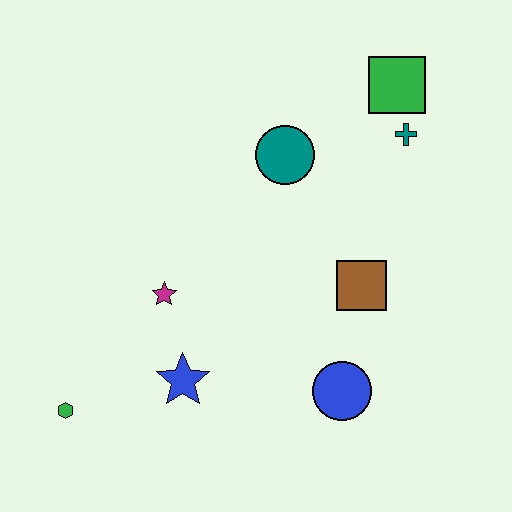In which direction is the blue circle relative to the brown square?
The blue circle is below the brown square.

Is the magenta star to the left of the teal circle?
Yes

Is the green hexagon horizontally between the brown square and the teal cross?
No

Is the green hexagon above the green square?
No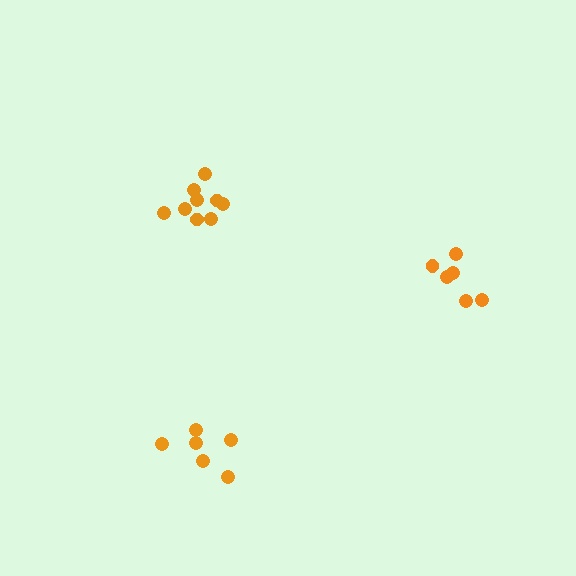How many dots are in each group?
Group 1: 6 dots, Group 2: 6 dots, Group 3: 9 dots (21 total).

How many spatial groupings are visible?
There are 3 spatial groupings.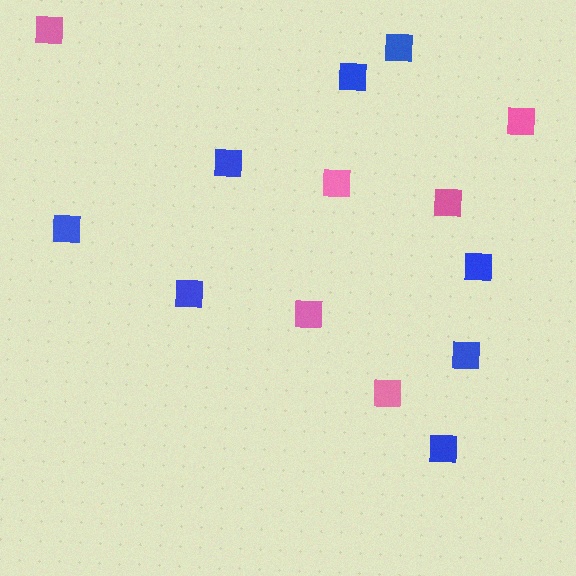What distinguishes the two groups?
There are 2 groups: one group of blue squares (8) and one group of pink squares (6).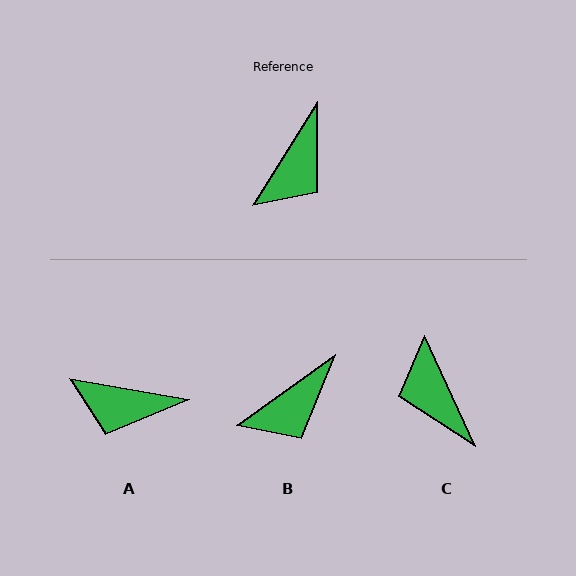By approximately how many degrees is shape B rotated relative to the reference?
Approximately 22 degrees clockwise.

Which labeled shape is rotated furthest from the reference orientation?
C, about 123 degrees away.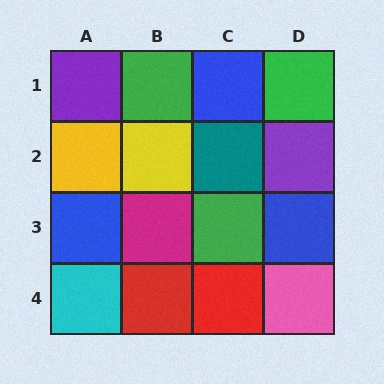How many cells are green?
3 cells are green.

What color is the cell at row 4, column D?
Pink.